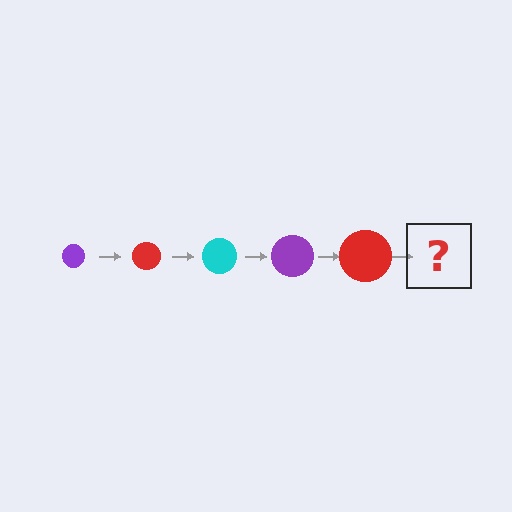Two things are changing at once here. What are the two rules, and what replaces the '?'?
The two rules are that the circle grows larger each step and the color cycles through purple, red, and cyan. The '?' should be a cyan circle, larger than the previous one.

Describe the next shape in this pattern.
It should be a cyan circle, larger than the previous one.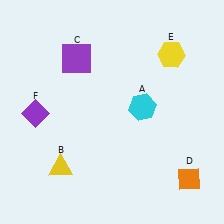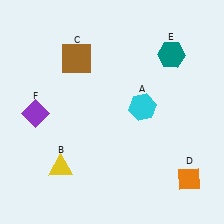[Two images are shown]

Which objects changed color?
C changed from purple to brown. E changed from yellow to teal.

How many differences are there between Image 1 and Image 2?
There are 2 differences between the two images.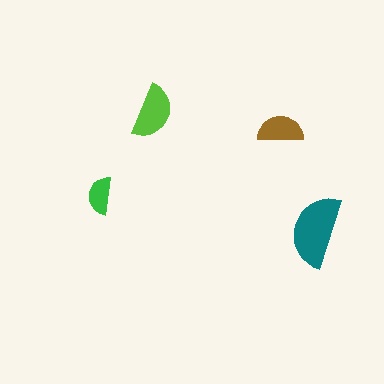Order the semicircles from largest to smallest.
the teal one, the lime one, the brown one, the green one.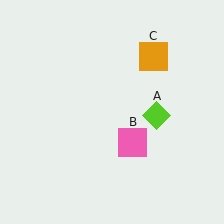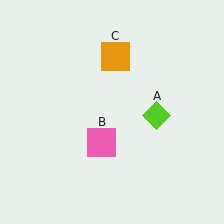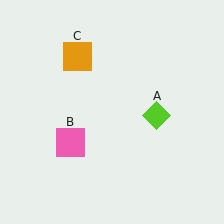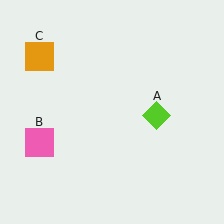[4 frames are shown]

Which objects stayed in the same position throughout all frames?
Lime diamond (object A) remained stationary.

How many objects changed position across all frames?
2 objects changed position: pink square (object B), orange square (object C).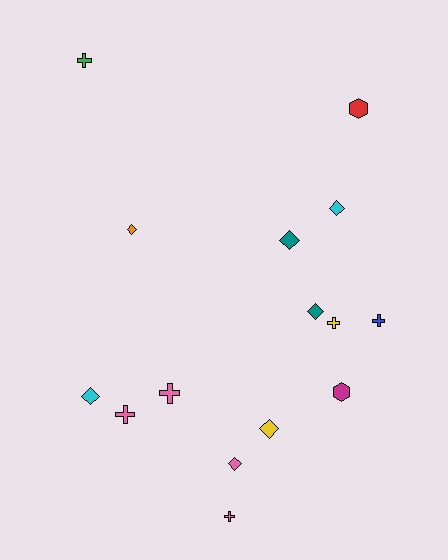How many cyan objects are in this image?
There are 2 cyan objects.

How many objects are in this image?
There are 15 objects.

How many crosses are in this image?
There are 6 crosses.